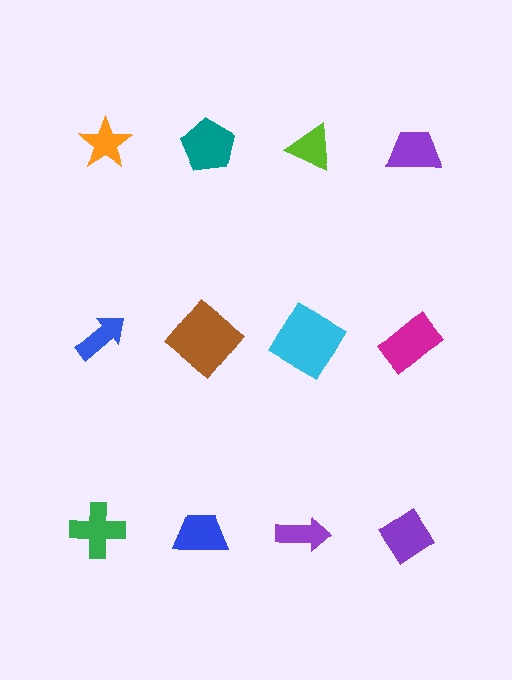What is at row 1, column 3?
A lime triangle.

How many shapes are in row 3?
4 shapes.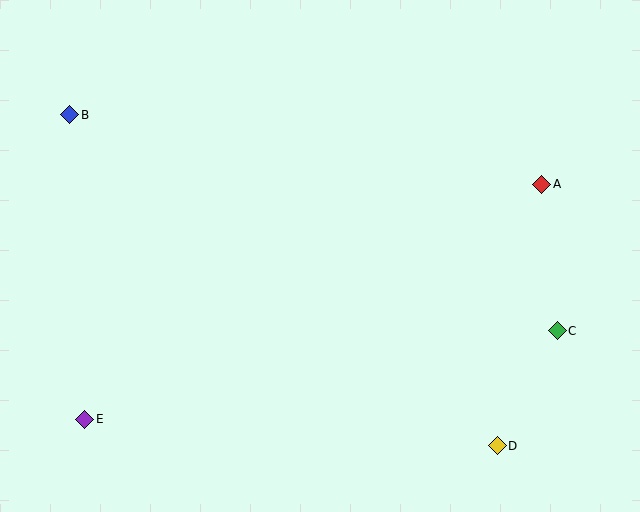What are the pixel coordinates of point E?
Point E is at (85, 419).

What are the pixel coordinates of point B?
Point B is at (70, 115).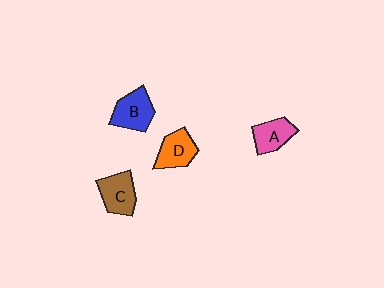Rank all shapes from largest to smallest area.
From largest to smallest: B (blue), C (brown), D (orange), A (pink).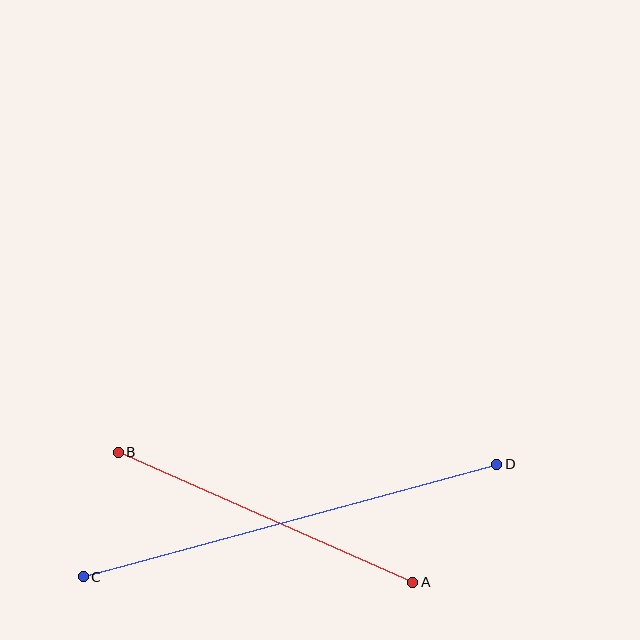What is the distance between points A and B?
The distance is approximately 322 pixels.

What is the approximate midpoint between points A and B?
The midpoint is at approximately (265, 517) pixels.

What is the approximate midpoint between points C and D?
The midpoint is at approximately (290, 521) pixels.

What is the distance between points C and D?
The distance is approximately 429 pixels.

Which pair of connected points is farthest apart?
Points C and D are farthest apart.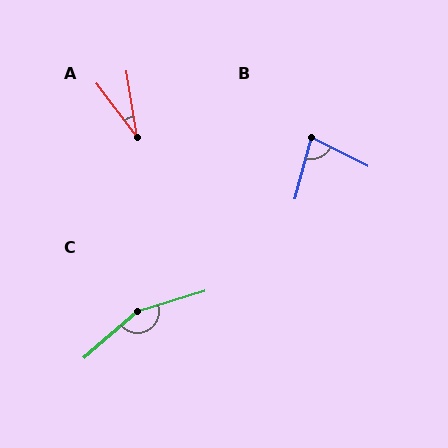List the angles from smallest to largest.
A (28°), B (78°), C (156°).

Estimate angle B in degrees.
Approximately 78 degrees.